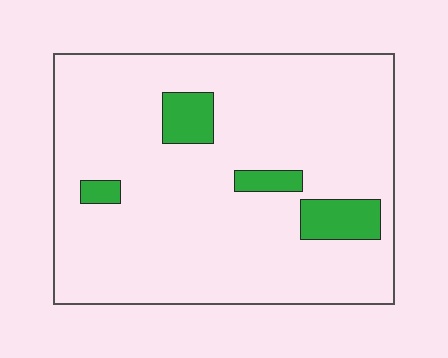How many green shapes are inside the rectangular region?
4.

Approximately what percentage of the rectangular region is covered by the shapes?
Approximately 10%.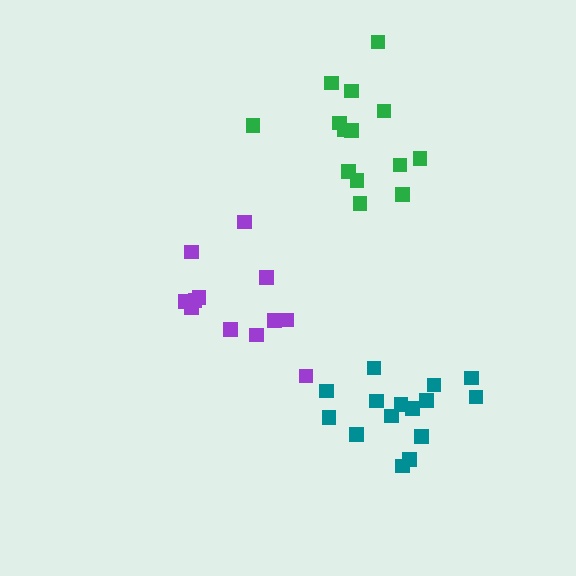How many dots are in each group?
Group 1: 12 dots, Group 2: 15 dots, Group 3: 14 dots (41 total).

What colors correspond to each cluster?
The clusters are colored: purple, teal, green.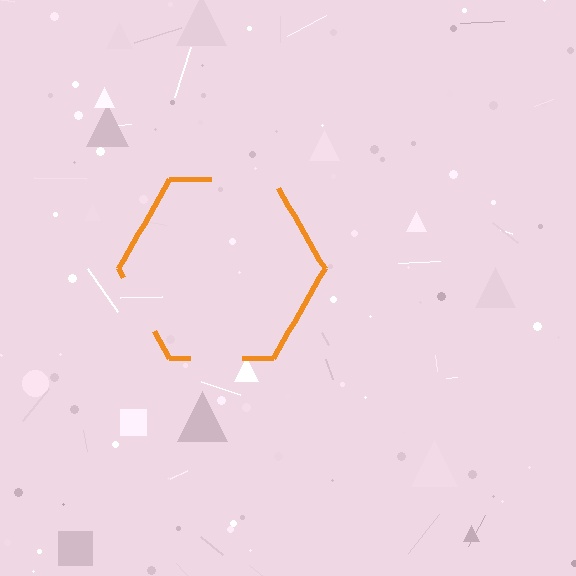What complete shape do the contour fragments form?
The contour fragments form a hexagon.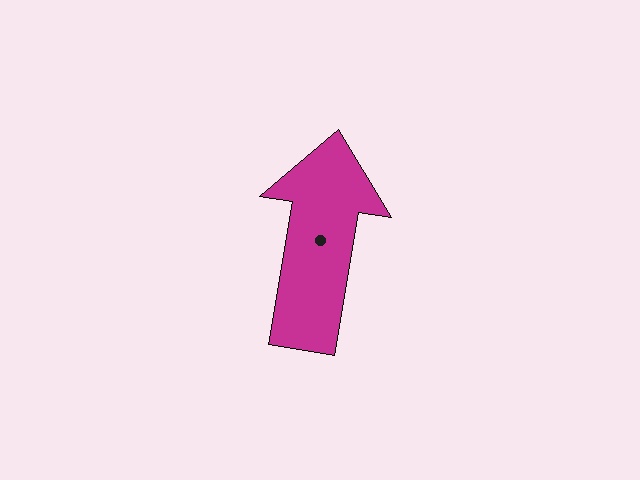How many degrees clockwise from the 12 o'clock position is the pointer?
Approximately 9 degrees.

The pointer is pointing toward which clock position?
Roughly 12 o'clock.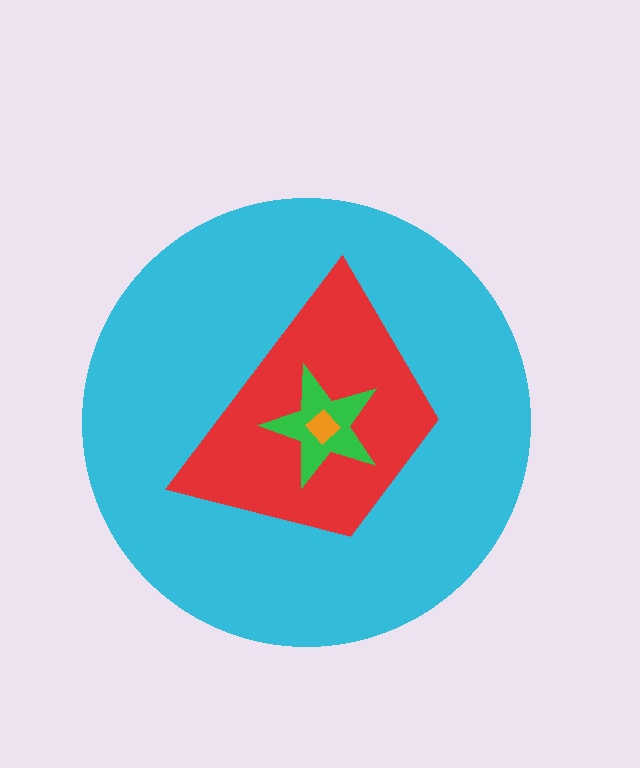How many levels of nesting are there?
4.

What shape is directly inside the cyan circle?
The red trapezoid.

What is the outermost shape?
The cyan circle.